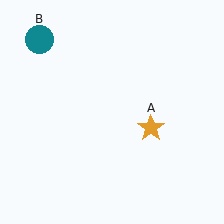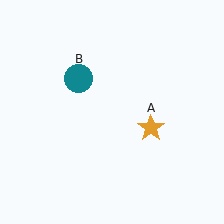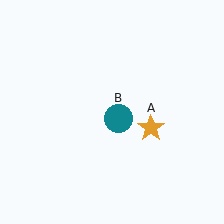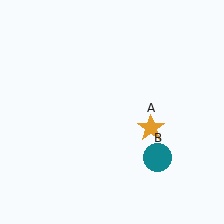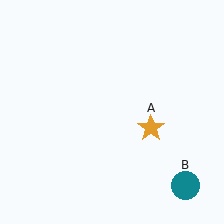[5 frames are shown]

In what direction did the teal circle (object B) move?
The teal circle (object B) moved down and to the right.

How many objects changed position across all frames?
1 object changed position: teal circle (object B).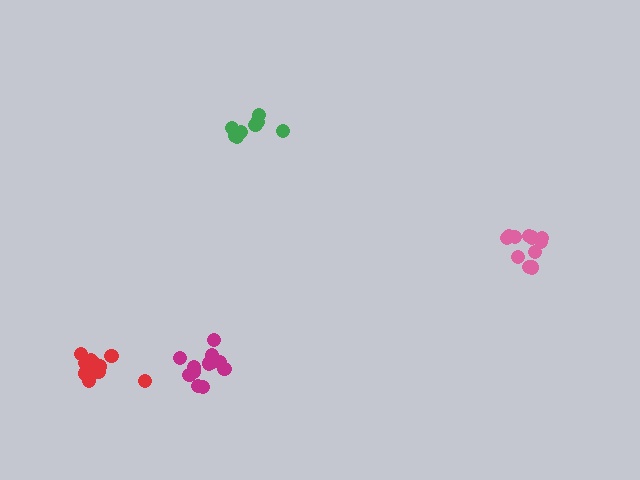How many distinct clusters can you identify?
There are 4 distinct clusters.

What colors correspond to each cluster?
The clusters are colored: magenta, pink, green, red.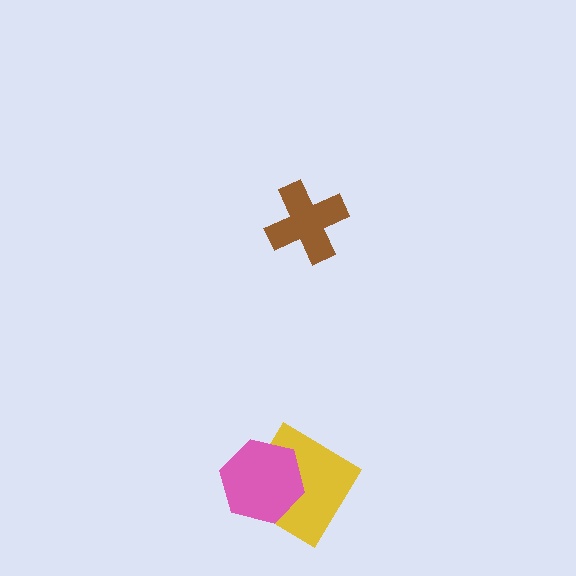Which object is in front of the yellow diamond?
The pink hexagon is in front of the yellow diamond.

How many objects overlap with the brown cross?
0 objects overlap with the brown cross.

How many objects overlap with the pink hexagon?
1 object overlaps with the pink hexagon.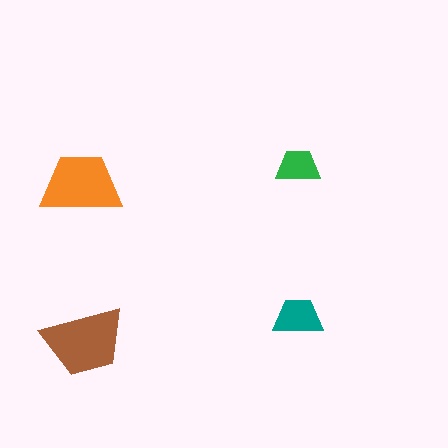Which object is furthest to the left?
The orange trapezoid is leftmost.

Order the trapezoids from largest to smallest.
the brown one, the orange one, the teal one, the green one.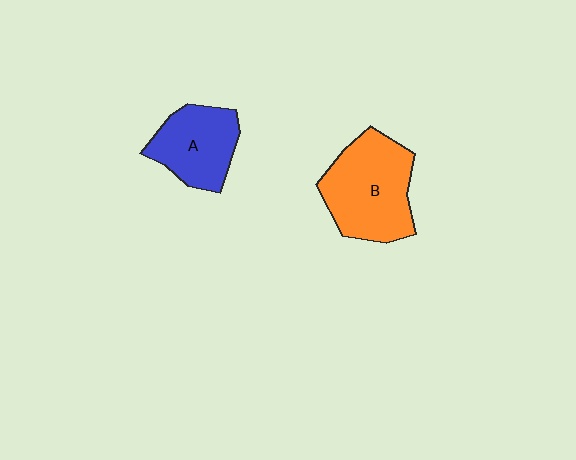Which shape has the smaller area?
Shape A (blue).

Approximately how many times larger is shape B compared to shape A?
Approximately 1.4 times.